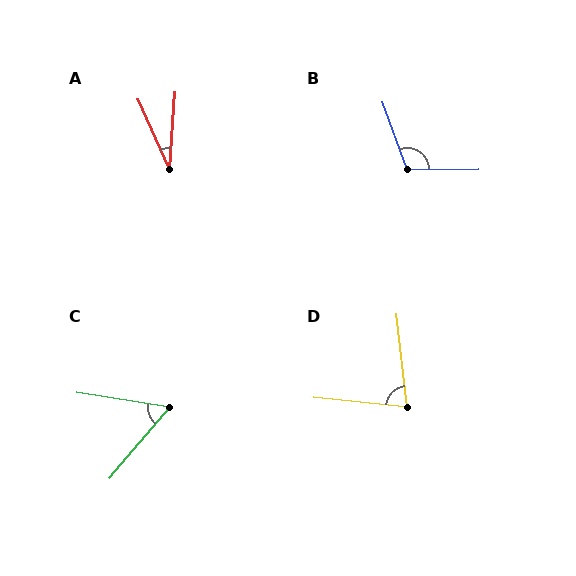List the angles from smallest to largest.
A (28°), C (59°), D (78°), B (109°).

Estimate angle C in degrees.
Approximately 59 degrees.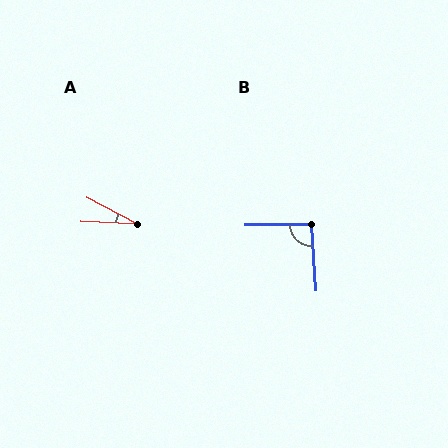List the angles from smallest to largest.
A (25°), B (94°).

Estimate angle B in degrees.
Approximately 94 degrees.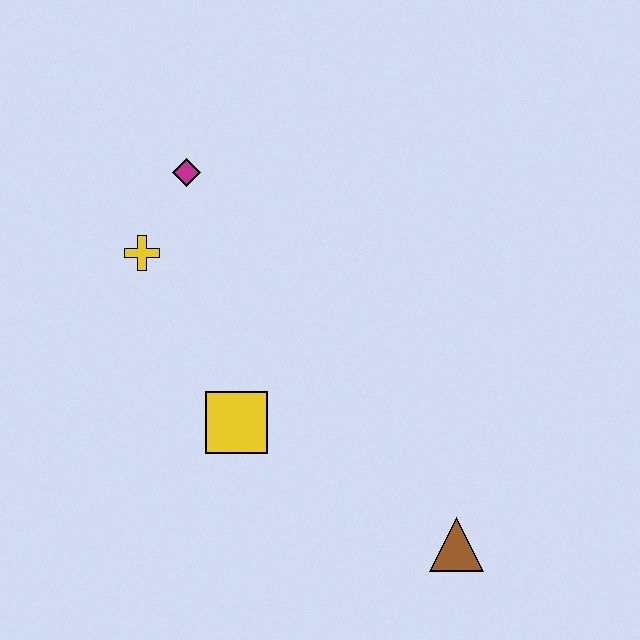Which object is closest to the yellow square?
The yellow cross is closest to the yellow square.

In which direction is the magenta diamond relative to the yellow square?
The magenta diamond is above the yellow square.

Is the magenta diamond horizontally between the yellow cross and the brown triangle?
Yes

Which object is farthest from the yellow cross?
The brown triangle is farthest from the yellow cross.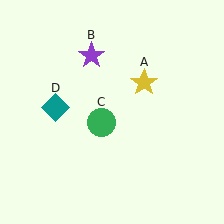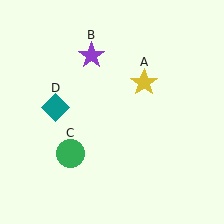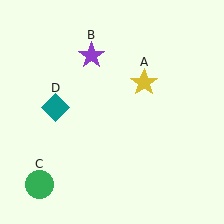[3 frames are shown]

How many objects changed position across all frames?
1 object changed position: green circle (object C).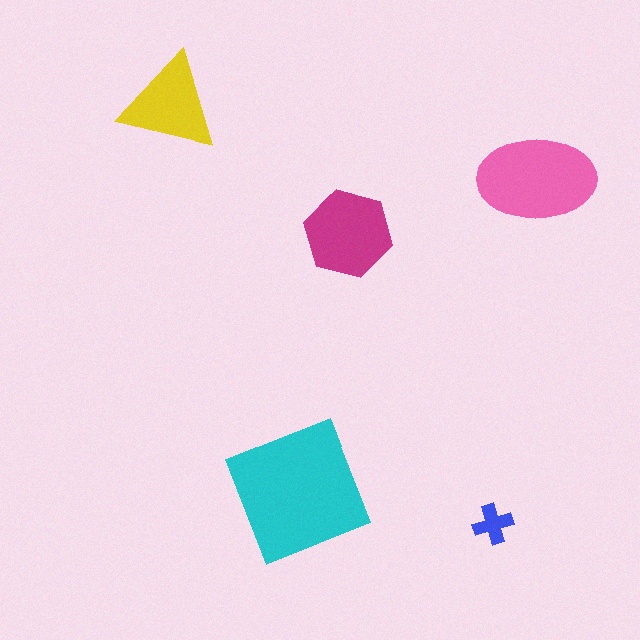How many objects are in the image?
There are 5 objects in the image.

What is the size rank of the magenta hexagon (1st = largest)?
3rd.